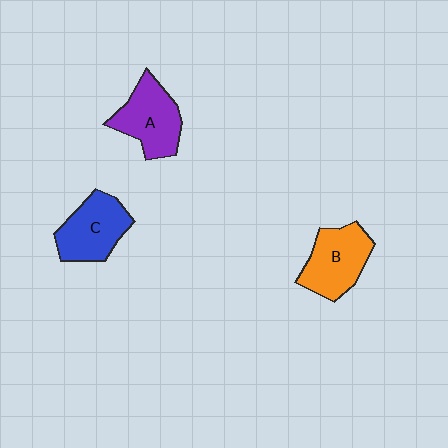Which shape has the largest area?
Shape A (purple).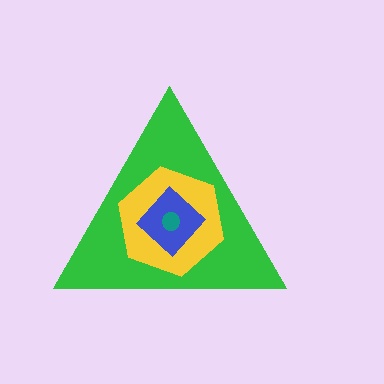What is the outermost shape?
The green triangle.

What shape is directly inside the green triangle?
The yellow hexagon.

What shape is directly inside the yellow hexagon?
The blue diamond.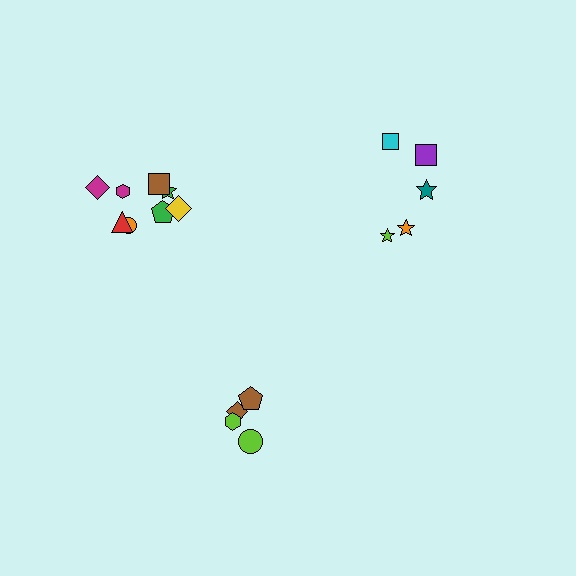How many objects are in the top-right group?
There are 5 objects.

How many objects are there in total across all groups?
There are 17 objects.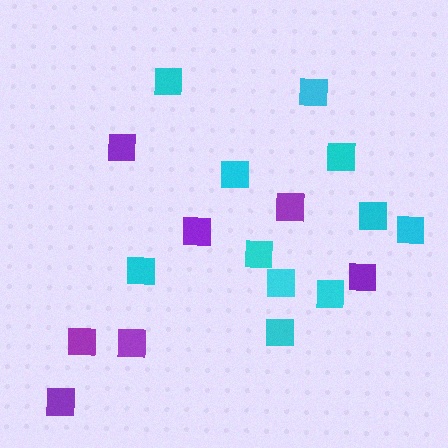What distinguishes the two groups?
There are 2 groups: one group of purple squares (7) and one group of cyan squares (11).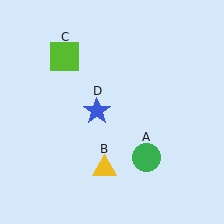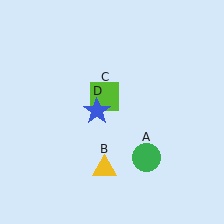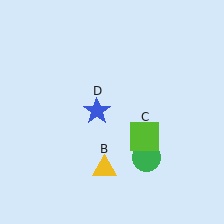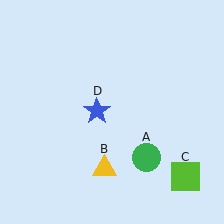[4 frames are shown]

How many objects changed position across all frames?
1 object changed position: lime square (object C).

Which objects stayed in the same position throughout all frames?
Green circle (object A) and yellow triangle (object B) and blue star (object D) remained stationary.